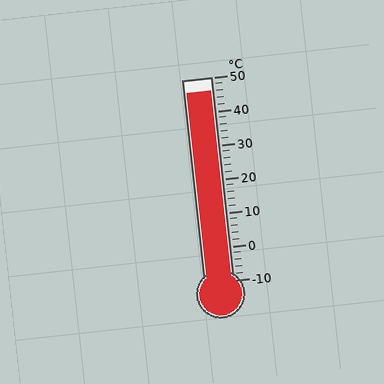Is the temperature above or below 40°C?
The temperature is above 40°C.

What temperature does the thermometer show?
The thermometer shows approximately 46°C.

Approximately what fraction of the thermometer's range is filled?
The thermometer is filled to approximately 95% of its range.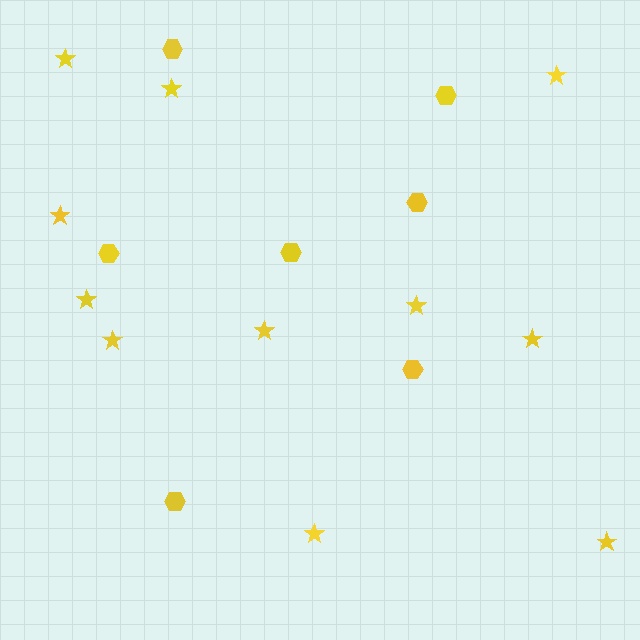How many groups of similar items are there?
There are 2 groups: one group of hexagons (7) and one group of stars (11).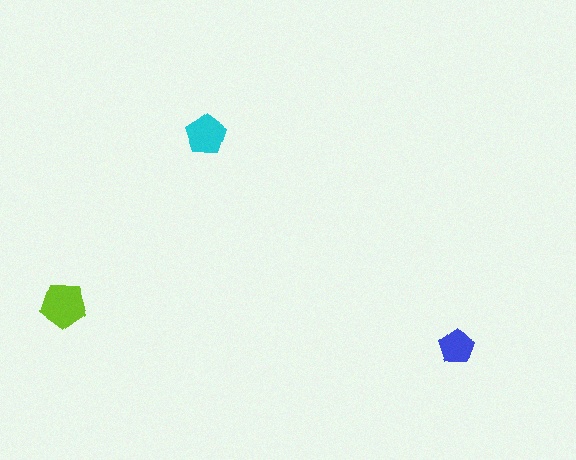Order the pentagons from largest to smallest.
the lime one, the cyan one, the blue one.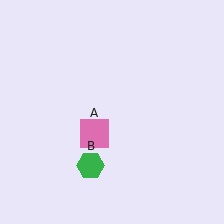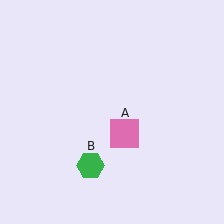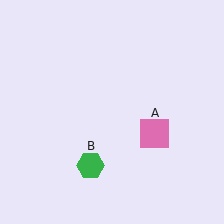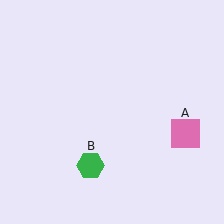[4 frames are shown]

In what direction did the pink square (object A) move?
The pink square (object A) moved right.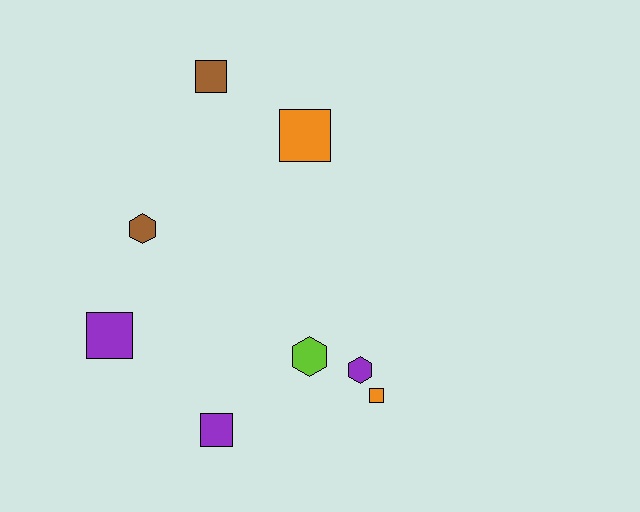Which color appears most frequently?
Purple, with 3 objects.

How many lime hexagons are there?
There is 1 lime hexagon.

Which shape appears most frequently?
Square, with 5 objects.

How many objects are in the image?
There are 8 objects.